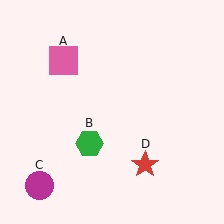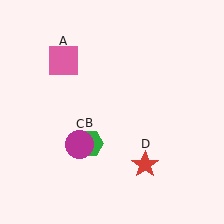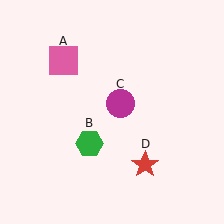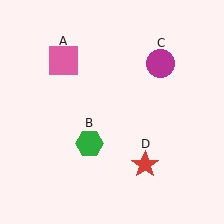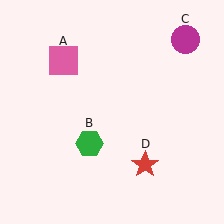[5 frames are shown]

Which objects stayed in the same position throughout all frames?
Pink square (object A) and green hexagon (object B) and red star (object D) remained stationary.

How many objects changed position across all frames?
1 object changed position: magenta circle (object C).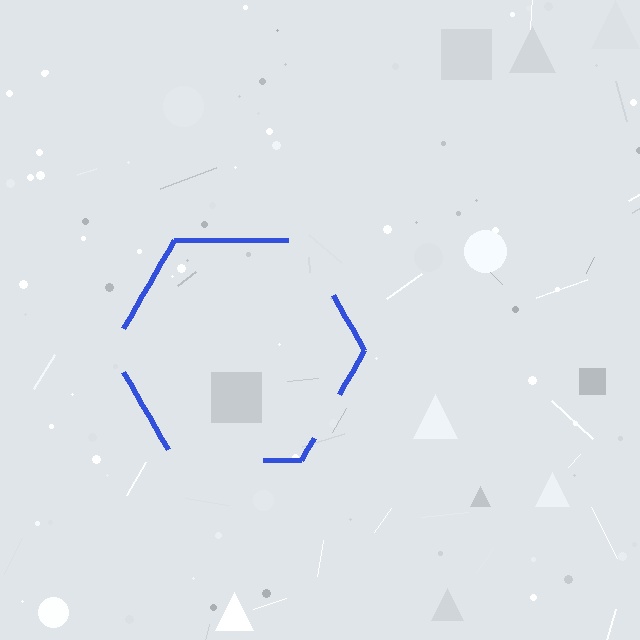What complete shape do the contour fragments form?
The contour fragments form a hexagon.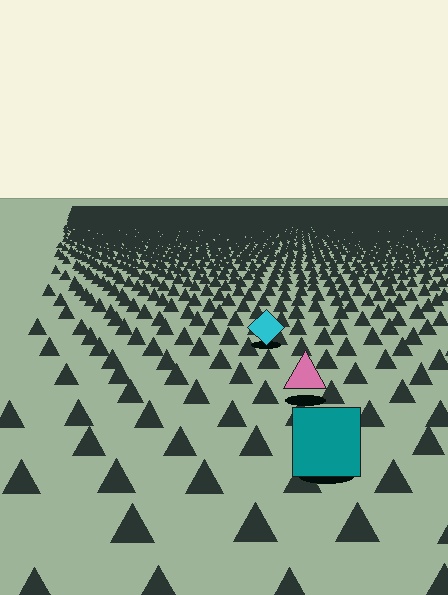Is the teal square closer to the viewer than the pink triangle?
Yes. The teal square is closer — you can tell from the texture gradient: the ground texture is coarser near it.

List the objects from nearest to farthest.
From nearest to farthest: the teal square, the pink triangle, the cyan diamond.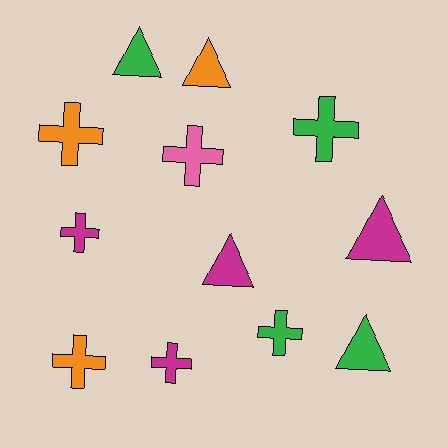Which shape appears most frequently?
Cross, with 7 objects.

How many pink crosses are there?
There is 1 pink cross.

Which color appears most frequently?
Green, with 4 objects.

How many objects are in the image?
There are 12 objects.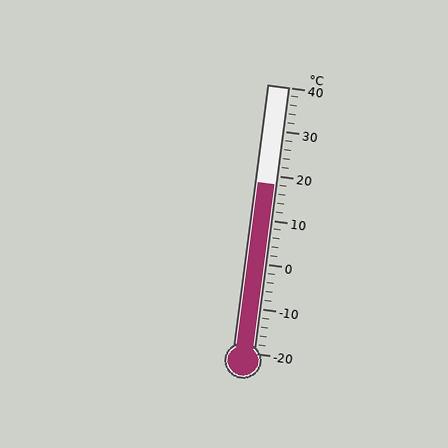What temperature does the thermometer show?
The thermometer shows approximately 18°C.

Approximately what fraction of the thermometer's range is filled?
The thermometer is filled to approximately 65% of its range.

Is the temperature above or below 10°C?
The temperature is above 10°C.